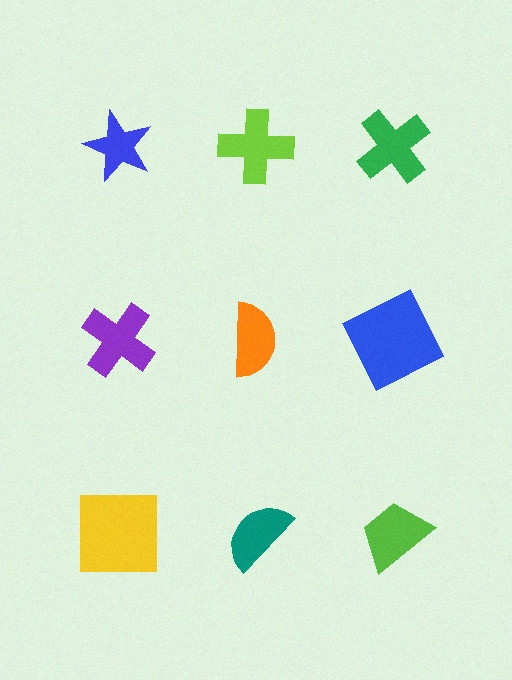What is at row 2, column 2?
An orange semicircle.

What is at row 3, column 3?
A lime trapezoid.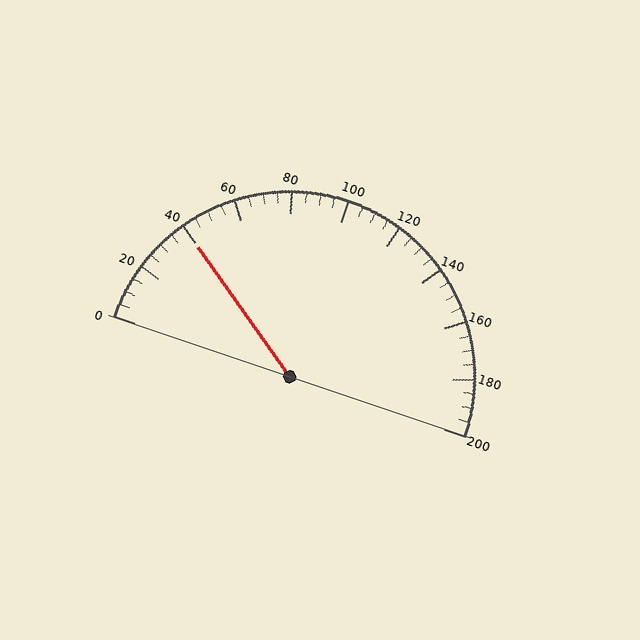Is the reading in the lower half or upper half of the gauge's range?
The reading is in the lower half of the range (0 to 200).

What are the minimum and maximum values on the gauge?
The gauge ranges from 0 to 200.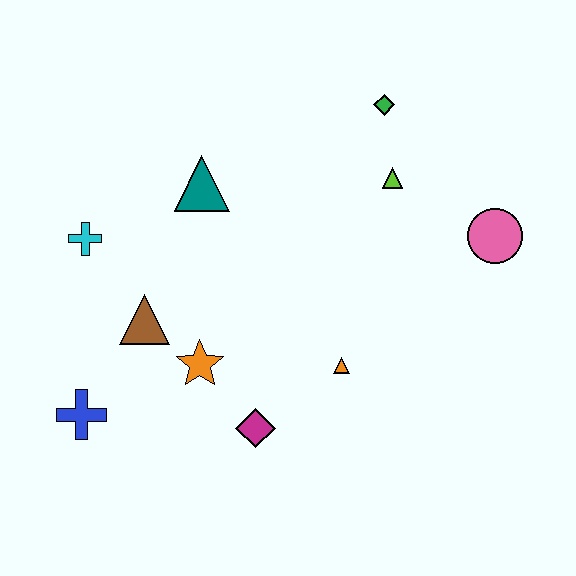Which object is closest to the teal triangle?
The cyan cross is closest to the teal triangle.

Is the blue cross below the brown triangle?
Yes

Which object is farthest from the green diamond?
The blue cross is farthest from the green diamond.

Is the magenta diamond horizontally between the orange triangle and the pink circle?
No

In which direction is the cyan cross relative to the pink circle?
The cyan cross is to the left of the pink circle.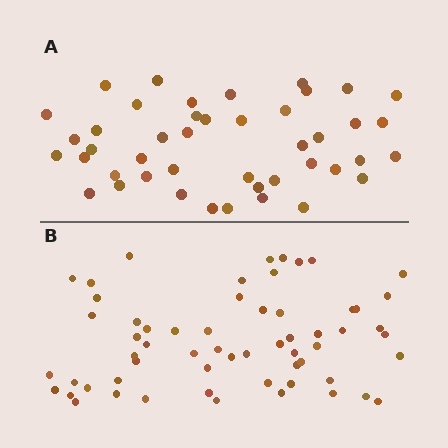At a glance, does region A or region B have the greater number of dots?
Region B (the bottom region) has more dots.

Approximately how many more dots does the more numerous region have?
Region B has approximately 15 more dots than region A.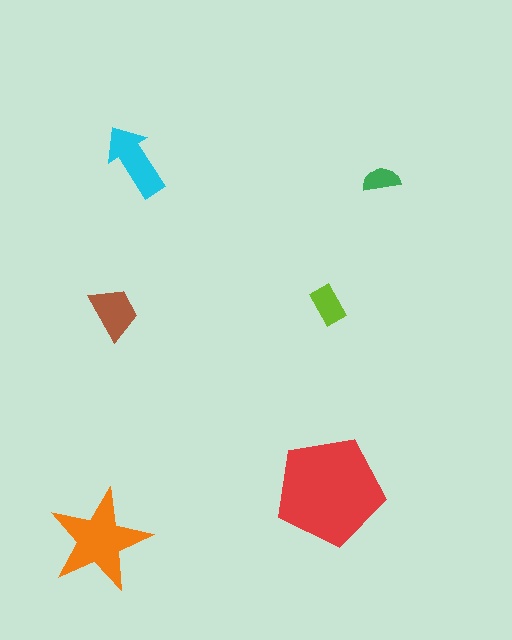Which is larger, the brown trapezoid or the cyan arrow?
The cyan arrow.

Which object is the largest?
The red pentagon.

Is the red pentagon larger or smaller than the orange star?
Larger.